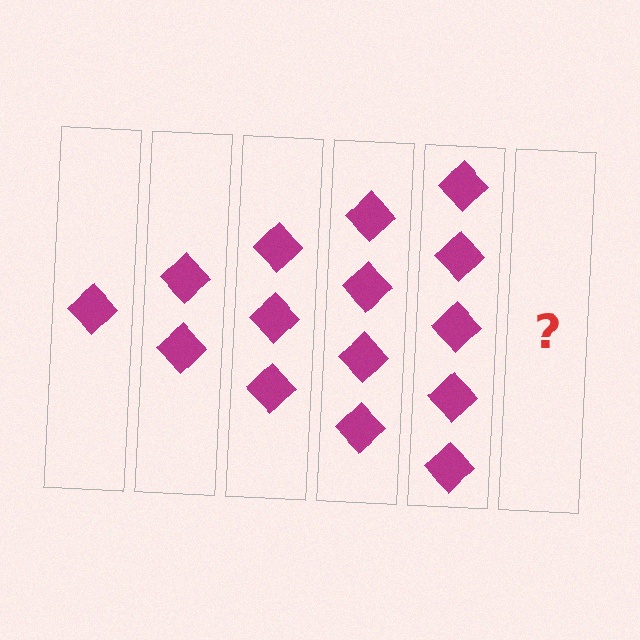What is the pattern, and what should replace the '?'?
The pattern is that each step adds one more diamond. The '?' should be 6 diamonds.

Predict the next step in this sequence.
The next step is 6 diamonds.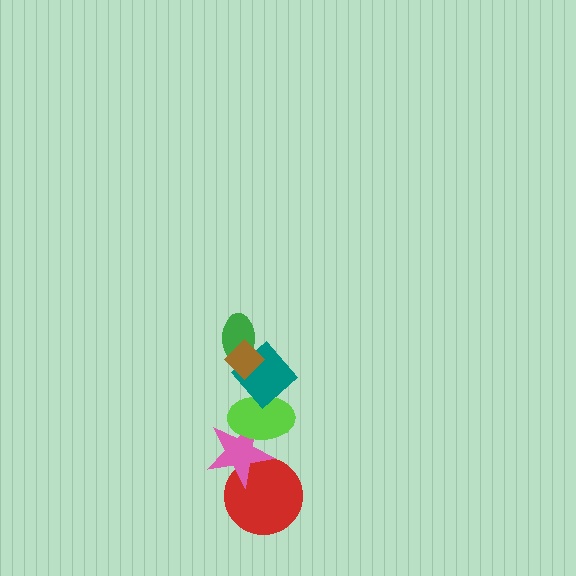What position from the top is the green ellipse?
The green ellipse is 2nd from the top.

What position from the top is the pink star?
The pink star is 5th from the top.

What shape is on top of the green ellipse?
The brown diamond is on top of the green ellipse.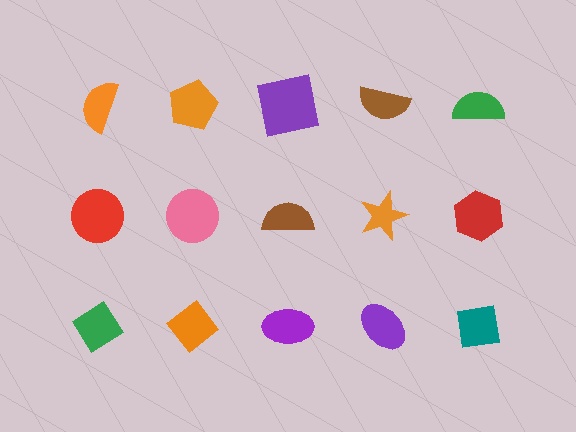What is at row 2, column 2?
A pink circle.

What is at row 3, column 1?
A green diamond.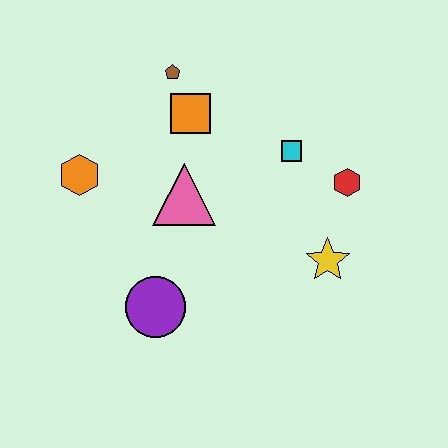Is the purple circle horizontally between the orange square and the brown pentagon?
No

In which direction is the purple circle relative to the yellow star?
The purple circle is to the left of the yellow star.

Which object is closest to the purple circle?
The pink triangle is closest to the purple circle.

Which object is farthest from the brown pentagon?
The yellow star is farthest from the brown pentagon.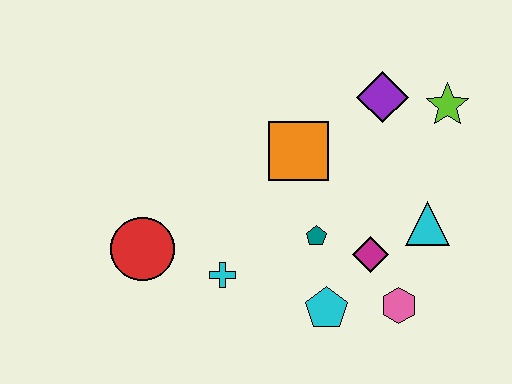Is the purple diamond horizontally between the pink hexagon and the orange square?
Yes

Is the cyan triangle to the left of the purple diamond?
No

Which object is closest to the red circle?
The cyan cross is closest to the red circle.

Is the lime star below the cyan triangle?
No